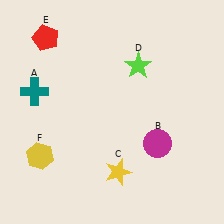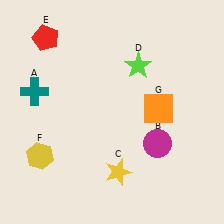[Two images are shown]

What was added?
An orange square (G) was added in Image 2.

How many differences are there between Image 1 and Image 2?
There is 1 difference between the two images.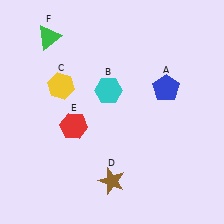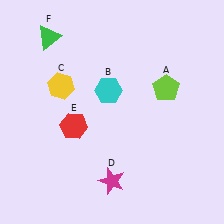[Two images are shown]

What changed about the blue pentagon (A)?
In Image 1, A is blue. In Image 2, it changed to lime.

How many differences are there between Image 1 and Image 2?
There are 2 differences between the two images.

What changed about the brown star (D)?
In Image 1, D is brown. In Image 2, it changed to magenta.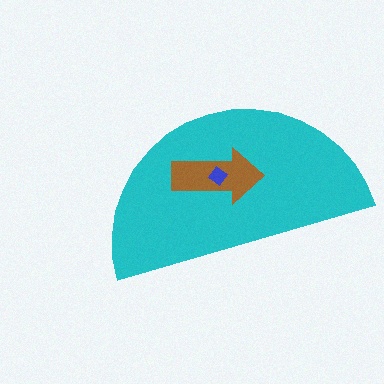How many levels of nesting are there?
3.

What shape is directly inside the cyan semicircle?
The brown arrow.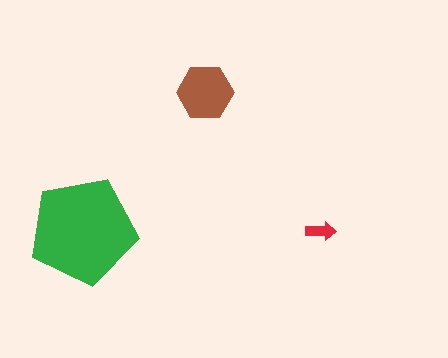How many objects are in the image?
There are 3 objects in the image.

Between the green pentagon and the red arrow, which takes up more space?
The green pentagon.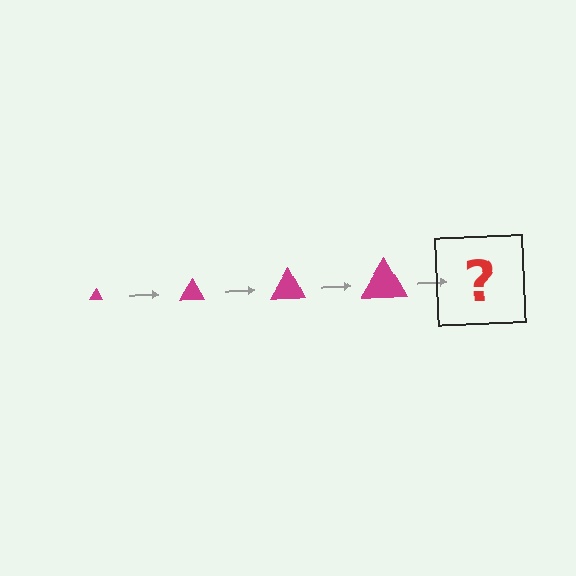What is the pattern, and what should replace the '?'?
The pattern is that the triangle gets progressively larger each step. The '?' should be a magenta triangle, larger than the previous one.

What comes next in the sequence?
The next element should be a magenta triangle, larger than the previous one.